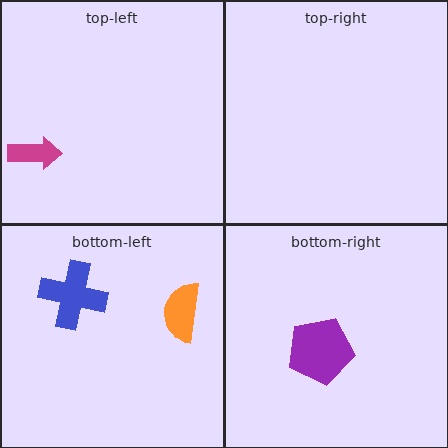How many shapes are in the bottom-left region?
2.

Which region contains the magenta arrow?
The top-left region.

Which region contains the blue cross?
The bottom-left region.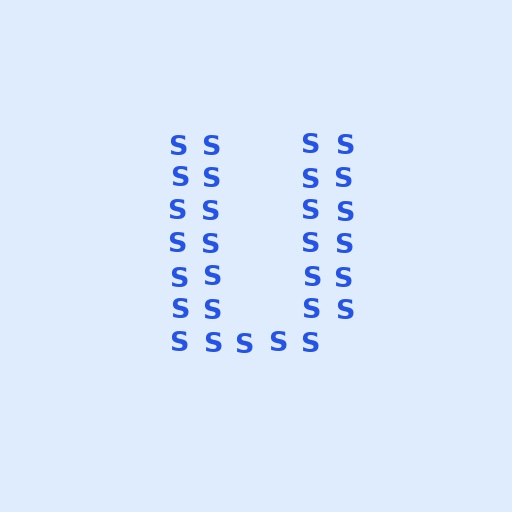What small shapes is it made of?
It is made of small letter S's.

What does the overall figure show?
The overall figure shows the letter U.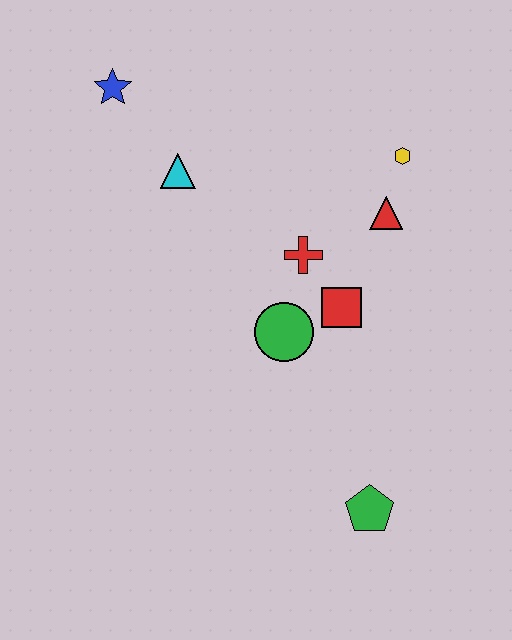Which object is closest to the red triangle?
The yellow hexagon is closest to the red triangle.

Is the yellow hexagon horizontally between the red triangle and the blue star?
No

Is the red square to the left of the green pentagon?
Yes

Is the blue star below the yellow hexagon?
No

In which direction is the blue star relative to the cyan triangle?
The blue star is above the cyan triangle.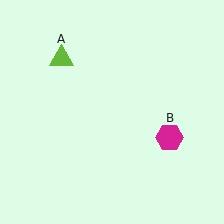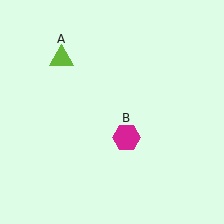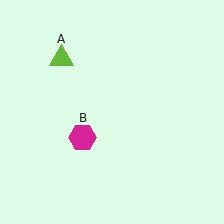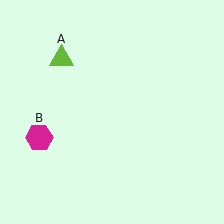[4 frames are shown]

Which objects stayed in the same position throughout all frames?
Lime triangle (object A) remained stationary.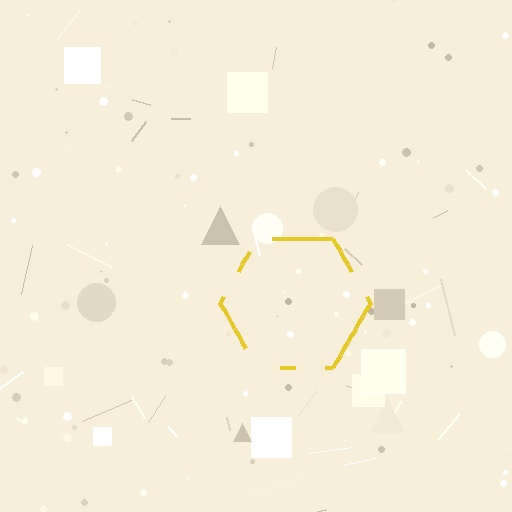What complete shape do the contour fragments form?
The contour fragments form a hexagon.